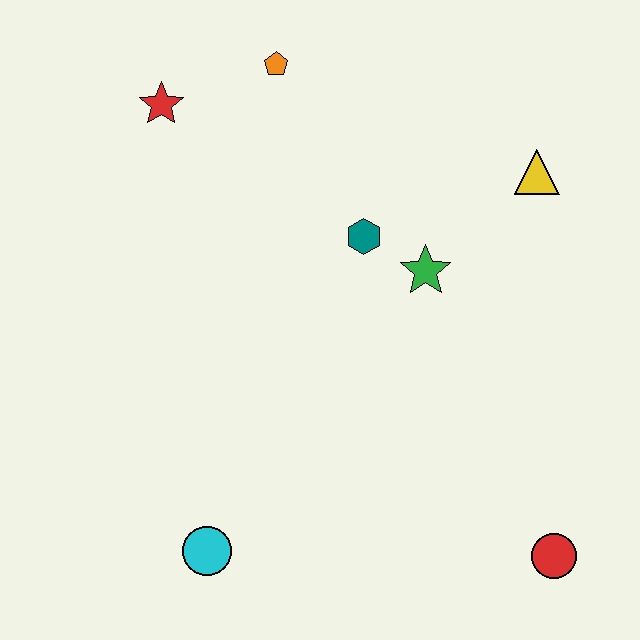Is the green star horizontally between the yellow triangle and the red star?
Yes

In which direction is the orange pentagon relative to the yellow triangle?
The orange pentagon is to the left of the yellow triangle.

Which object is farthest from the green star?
The cyan circle is farthest from the green star.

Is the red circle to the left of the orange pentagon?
No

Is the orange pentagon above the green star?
Yes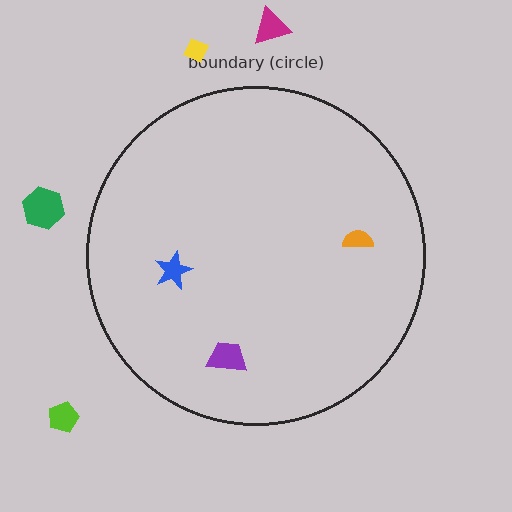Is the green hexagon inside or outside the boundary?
Outside.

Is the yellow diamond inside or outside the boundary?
Outside.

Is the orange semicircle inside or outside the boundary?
Inside.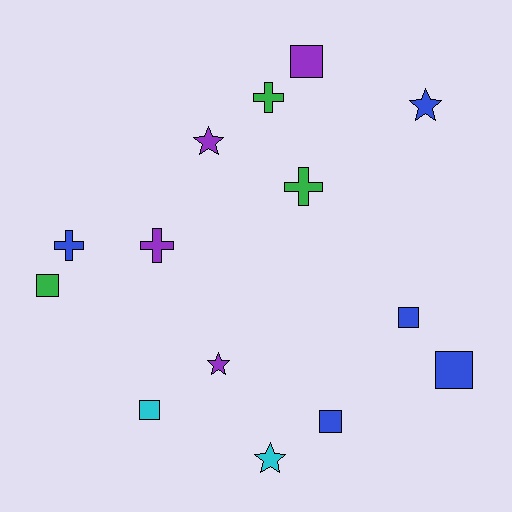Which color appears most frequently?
Blue, with 5 objects.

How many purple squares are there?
There is 1 purple square.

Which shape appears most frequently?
Square, with 6 objects.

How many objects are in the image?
There are 14 objects.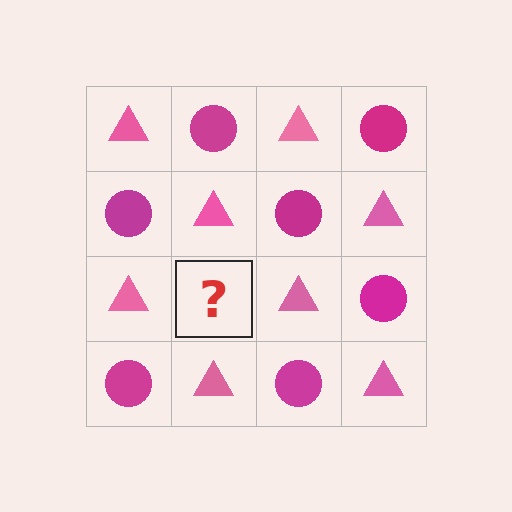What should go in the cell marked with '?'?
The missing cell should contain a magenta circle.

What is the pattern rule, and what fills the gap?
The rule is that it alternates pink triangle and magenta circle in a checkerboard pattern. The gap should be filled with a magenta circle.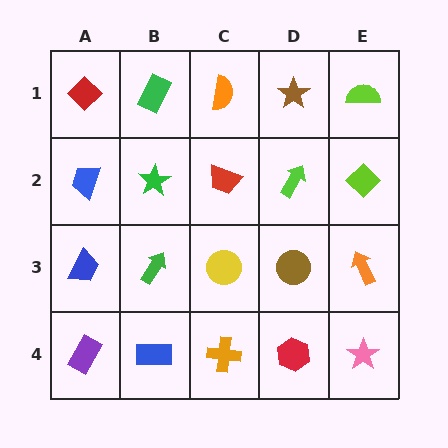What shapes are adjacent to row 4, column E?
An orange arrow (row 3, column E), a red hexagon (row 4, column D).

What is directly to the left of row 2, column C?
A green star.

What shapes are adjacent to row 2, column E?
A lime semicircle (row 1, column E), an orange arrow (row 3, column E), a lime arrow (row 2, column D).